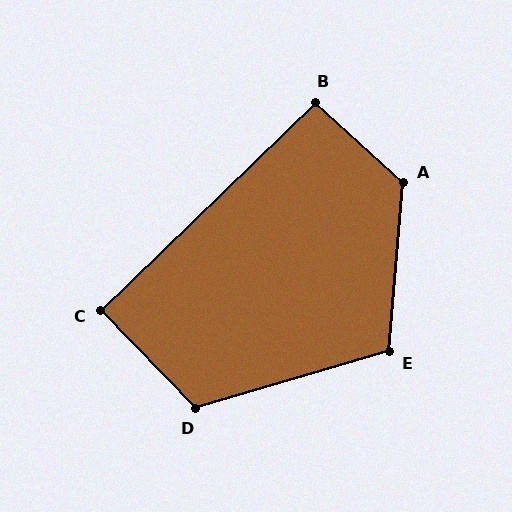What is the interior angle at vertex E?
Approximately 111 degrees (obtuse).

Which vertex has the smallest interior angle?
C, at approximately 90 degrees.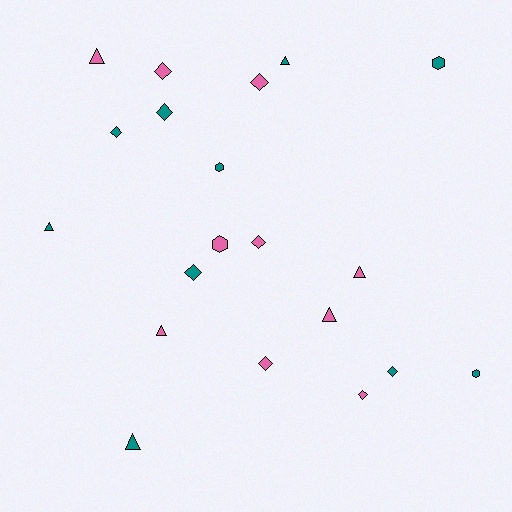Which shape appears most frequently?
Diamond, with 9 objects.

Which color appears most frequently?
Pink, with 10 objects.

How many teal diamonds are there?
There are 4 teal diamonds.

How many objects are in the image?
There are 20 objects.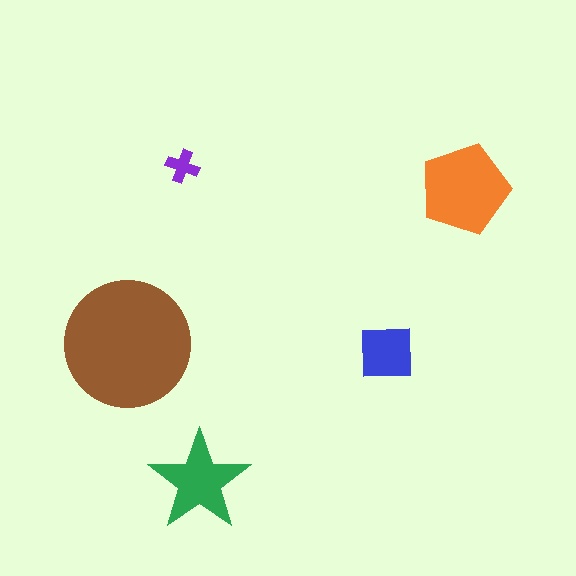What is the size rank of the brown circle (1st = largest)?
1st.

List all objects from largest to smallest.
The brown circle, the orange pentagon, the green star, the blue square, the purple cross.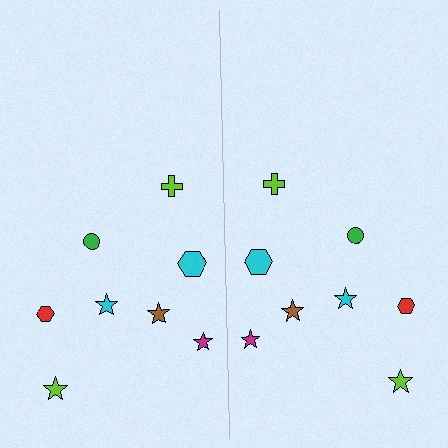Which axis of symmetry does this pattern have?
The pattern has a vertical axis of symmetry running through the center of the image.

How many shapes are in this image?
There are 16 shapes in this image.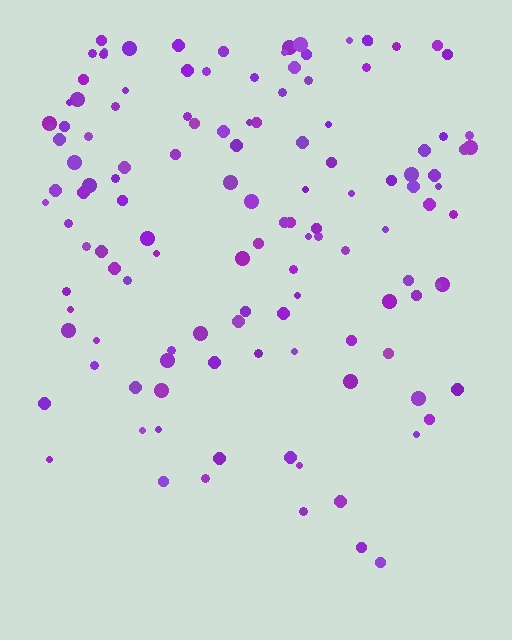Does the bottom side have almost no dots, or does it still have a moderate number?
Still a moderate number, just noticeably fewer than the top.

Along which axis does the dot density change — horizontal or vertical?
Vertical.